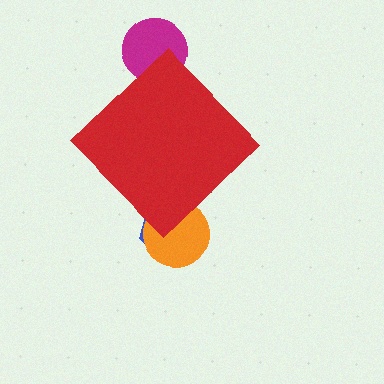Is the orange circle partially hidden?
Yes, the orange circle is partially hidden behind the red diamond.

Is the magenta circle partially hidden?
Yes, the magenta circle is partially hidden behind the red diamond.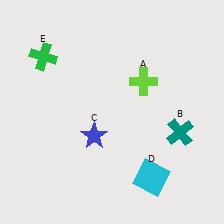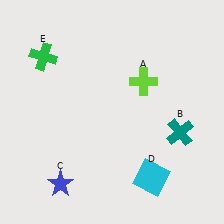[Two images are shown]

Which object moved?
The blue star (C) moved down.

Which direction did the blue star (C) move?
The blue star (C) moved down.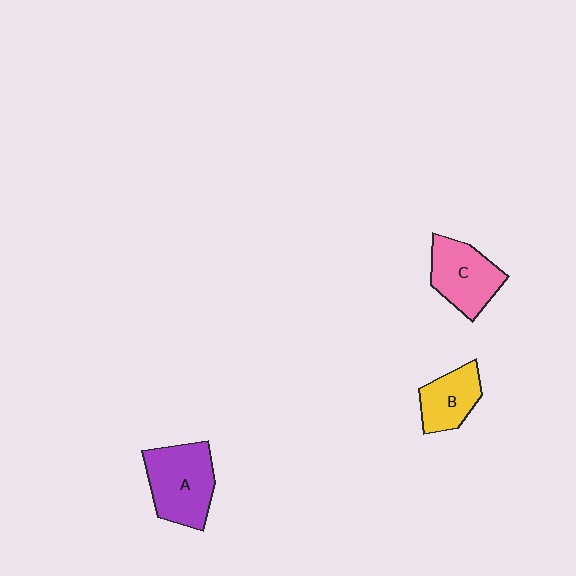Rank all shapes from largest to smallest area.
From largest to smallest: A (purple), C (pink), B (yellow).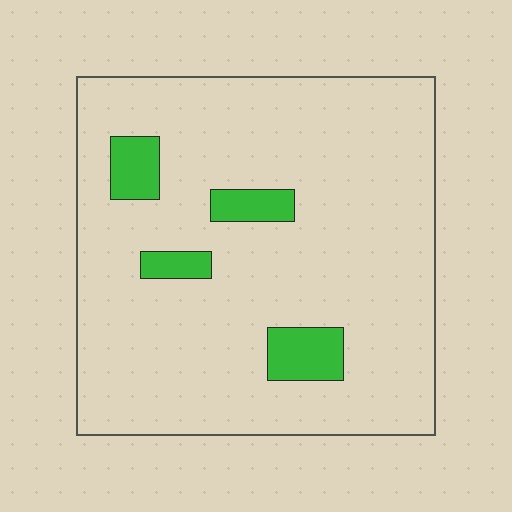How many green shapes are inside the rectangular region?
4.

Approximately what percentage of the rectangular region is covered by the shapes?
Approximately 10%.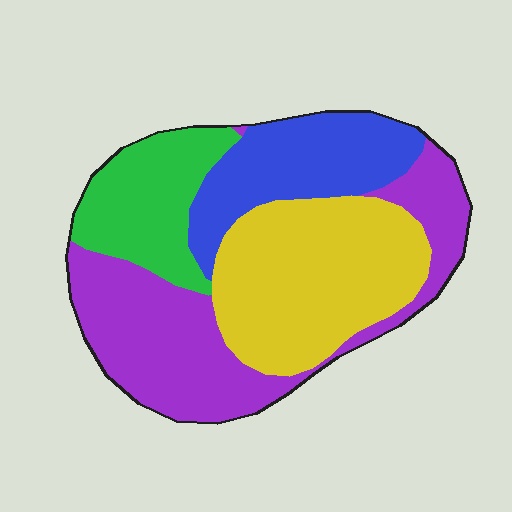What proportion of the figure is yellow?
Yellow covers roughly 30% of the figure.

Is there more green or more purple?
Purple.